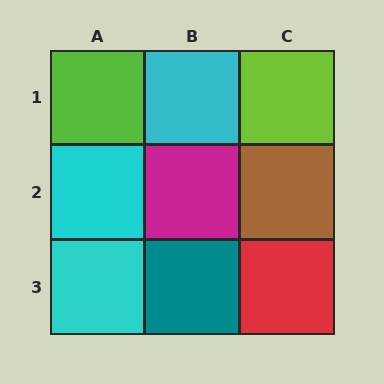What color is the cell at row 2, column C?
Brown.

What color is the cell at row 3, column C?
Red.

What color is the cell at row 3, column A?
Cyan.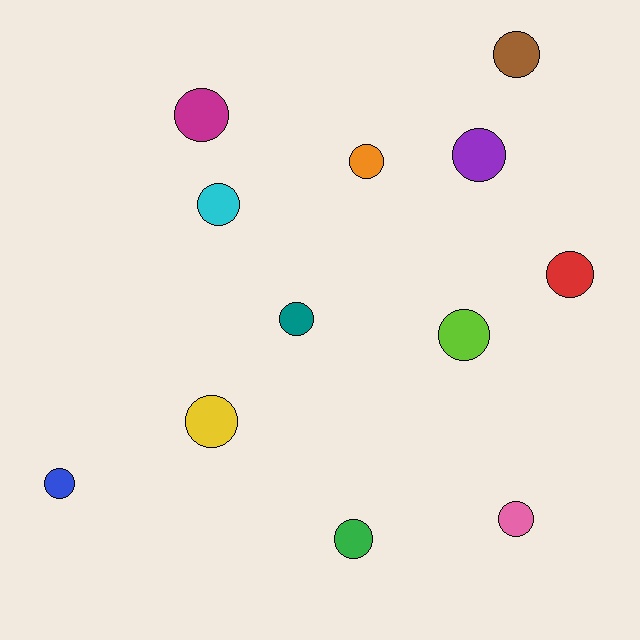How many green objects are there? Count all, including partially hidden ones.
There is 1 green object.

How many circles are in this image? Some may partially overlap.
There are 12 circles.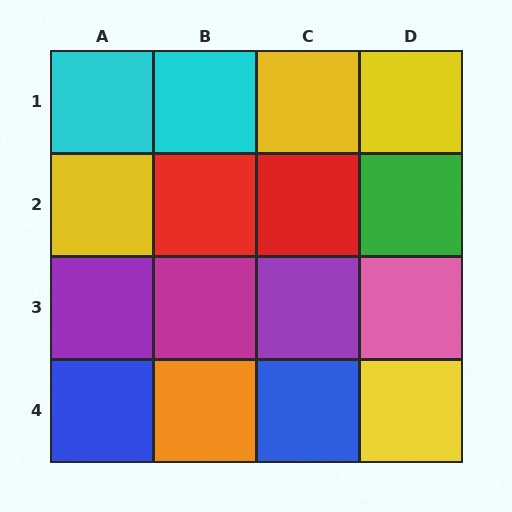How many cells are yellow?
4 cells are yellow.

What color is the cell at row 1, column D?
Yellow.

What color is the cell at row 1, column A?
Cyan.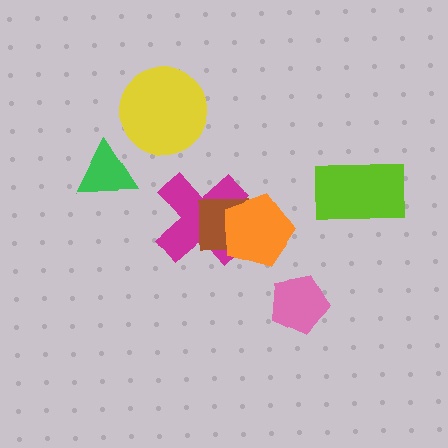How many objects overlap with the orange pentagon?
2 objects overlap with the orange pentagon.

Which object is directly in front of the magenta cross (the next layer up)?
The brown square is directly in front of the magenta cross.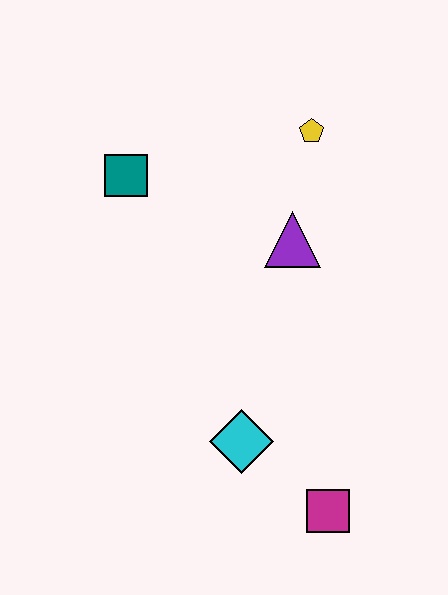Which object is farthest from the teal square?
The magenta square is farthest from the teal square.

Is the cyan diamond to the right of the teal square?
Yes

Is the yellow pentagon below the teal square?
No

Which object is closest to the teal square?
The purple triangle is closest to the teal square.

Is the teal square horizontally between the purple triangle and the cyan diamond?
No